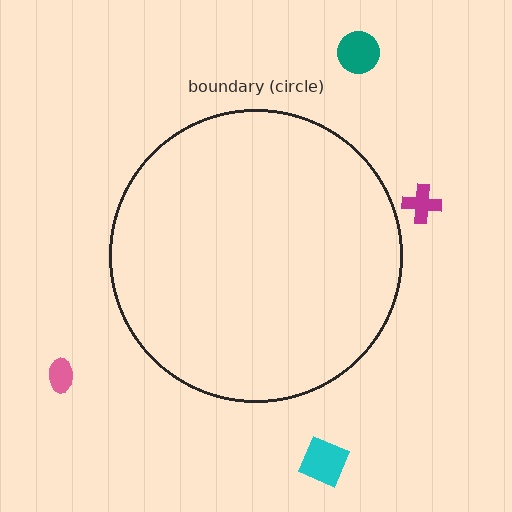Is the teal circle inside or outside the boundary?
Outside.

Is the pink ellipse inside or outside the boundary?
Outside.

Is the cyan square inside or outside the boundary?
Outside.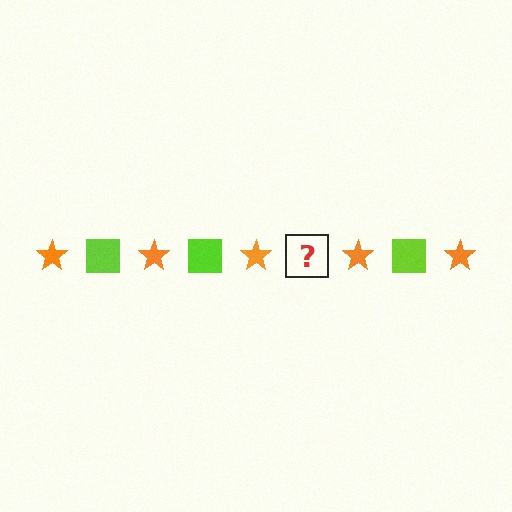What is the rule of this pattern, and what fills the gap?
The rule is that the pattern alternates between orange star and lime square. The gap should be filled with a lime square.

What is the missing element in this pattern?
The missing element is a lime square.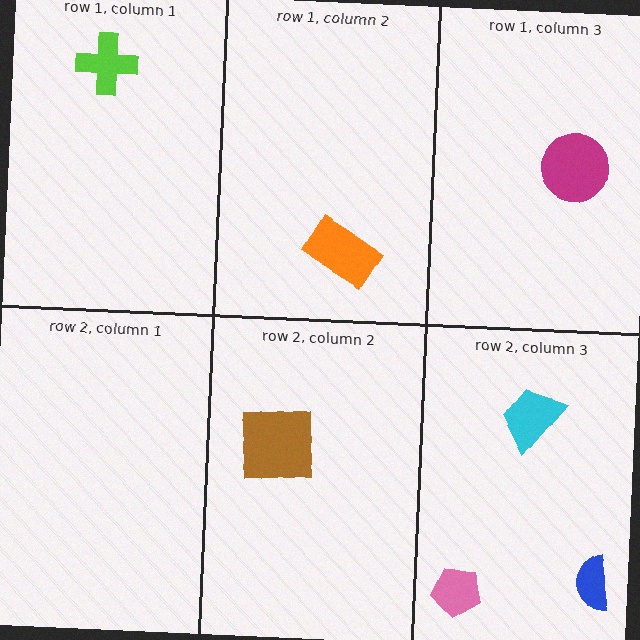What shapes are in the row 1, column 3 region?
The magenta circle.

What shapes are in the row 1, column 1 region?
The lime cross.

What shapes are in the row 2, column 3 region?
The cyan trapezoid, the blue semicircle, the pink pentagon.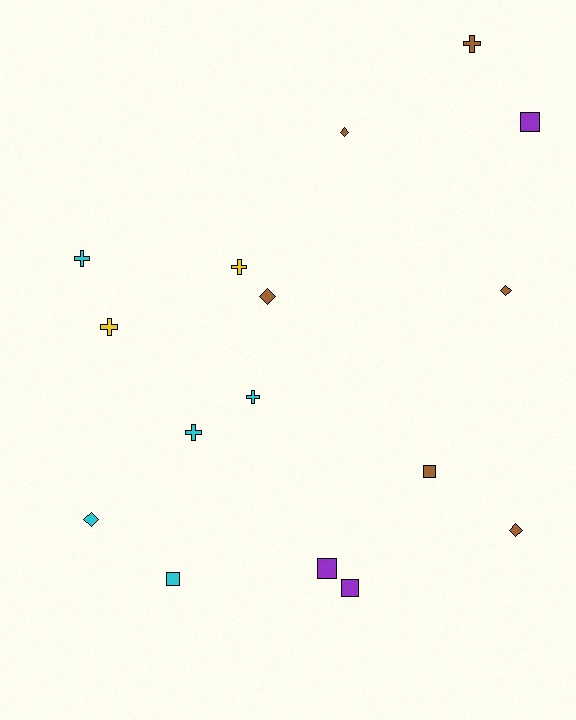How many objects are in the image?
There are 16 objects.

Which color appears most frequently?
Brown, with 6 objects.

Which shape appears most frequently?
Cross, with 6 objects.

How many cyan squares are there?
There is 1 cyan square.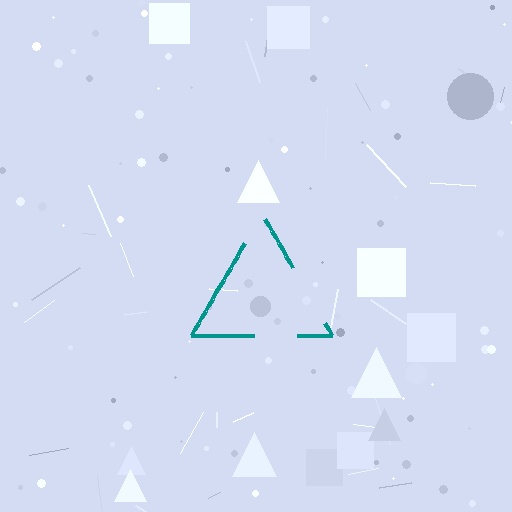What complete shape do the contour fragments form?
The contour fragments form a triangle.